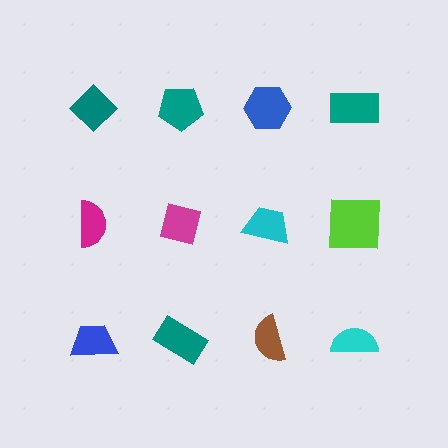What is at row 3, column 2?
A teal rectangle.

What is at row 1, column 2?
A teal pentagon.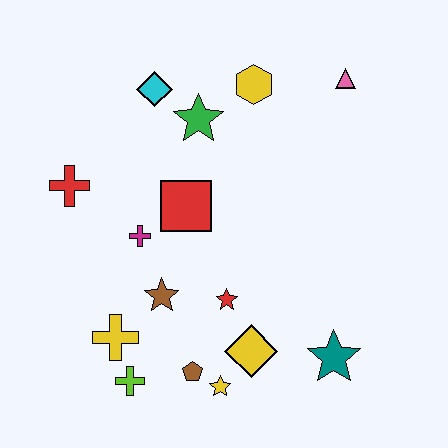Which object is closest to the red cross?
The magenta cross is closest to the red cross.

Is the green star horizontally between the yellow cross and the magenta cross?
No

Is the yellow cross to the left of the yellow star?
Yes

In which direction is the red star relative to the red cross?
The red star is to the right of the red cross.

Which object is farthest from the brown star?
The pink triangle is farthest from the brown star.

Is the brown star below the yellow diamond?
No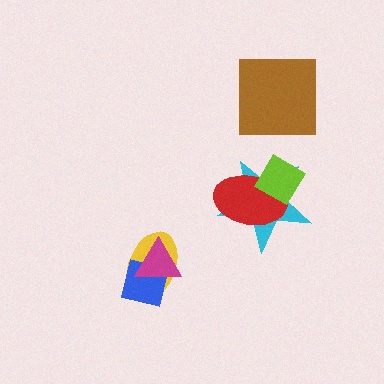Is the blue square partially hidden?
Yes, it is partially covered by another shape.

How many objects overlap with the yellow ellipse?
2 objects overlap with the yellow ellipse.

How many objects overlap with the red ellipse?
2 objects overlap with the red ellipse.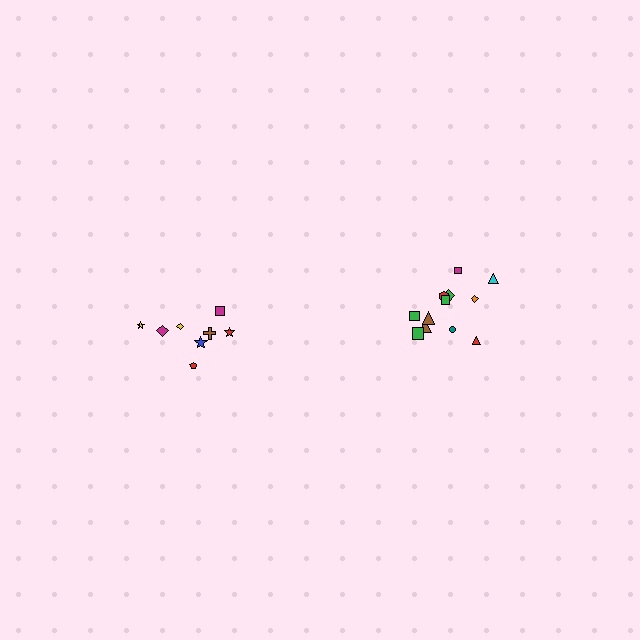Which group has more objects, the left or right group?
The right group.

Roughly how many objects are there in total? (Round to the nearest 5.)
Roughly 20 objects in total.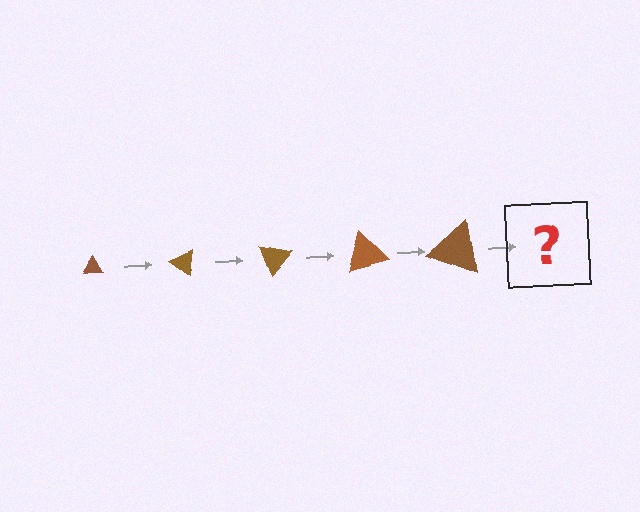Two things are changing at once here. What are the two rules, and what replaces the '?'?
The two rules are that the triangle grows larger each step and it rotates 35 degrees each step. The '?' should be a triangle, larger than the previous one and rotated 175 degrees from the start.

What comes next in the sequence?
The next element should be a triangle, larger than the previous one and rotated 175 degrees from the start.